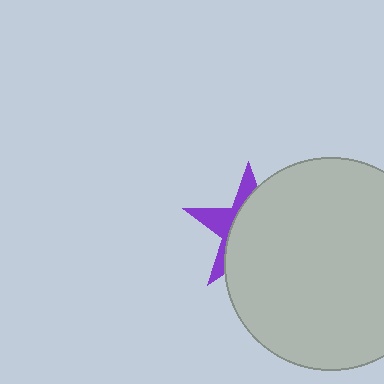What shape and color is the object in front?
The object in front is a light gray circle.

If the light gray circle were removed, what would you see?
You would see the complete purple star.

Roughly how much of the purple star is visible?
A small part of it is visible (roughly 32%).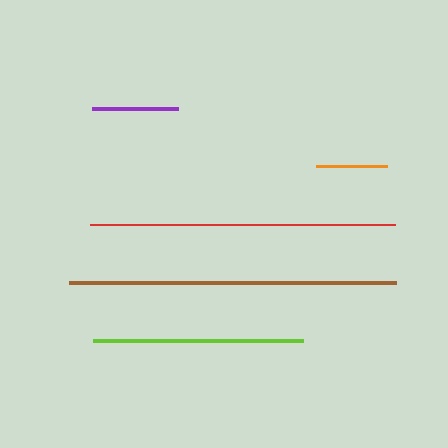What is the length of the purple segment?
The purple segment is approximately 86 pixels long.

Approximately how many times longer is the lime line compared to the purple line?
The lime line is approximately 2.5 times the length of the purple line.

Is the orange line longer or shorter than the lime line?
The lime line is longer than the orange line.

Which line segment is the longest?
The brown line is the longest at approximately 327 pixels.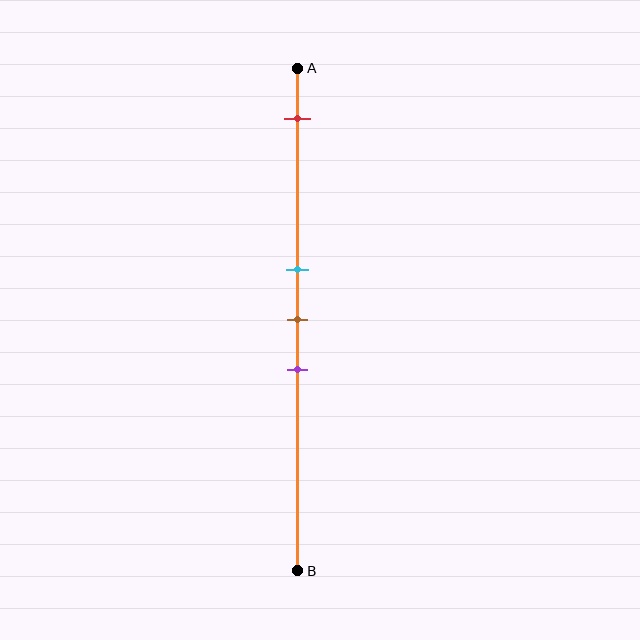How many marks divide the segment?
There are 4 marks dividing the segment.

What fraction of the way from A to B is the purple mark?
The purple mark is approximately 60% (0.6) of the way from A to B.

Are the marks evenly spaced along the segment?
No, the marks are not evenly spaced.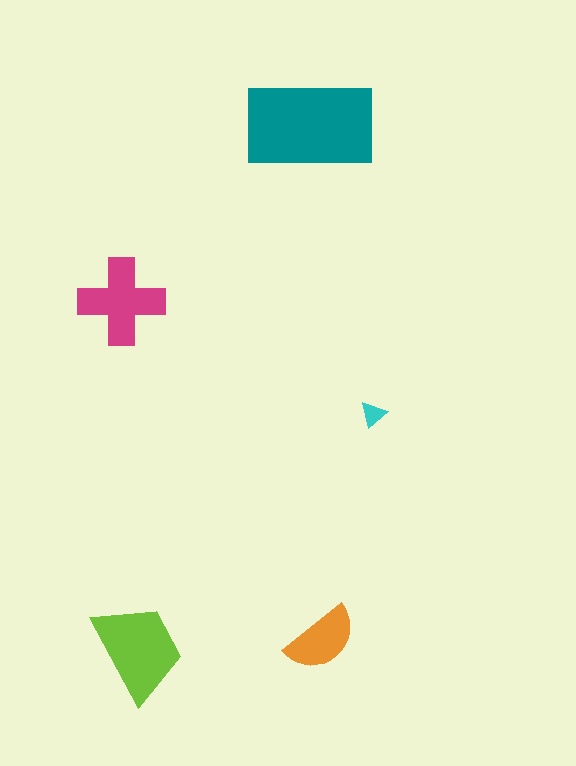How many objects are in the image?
There are 5 objects in the image.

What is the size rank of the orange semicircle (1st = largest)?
4th.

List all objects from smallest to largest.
The cyan triangle, the orange semicircle, the magenta cross, the lime trapezoid, the teal rectangle.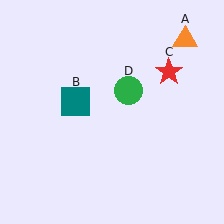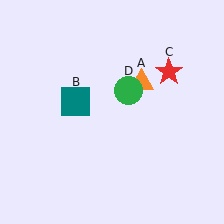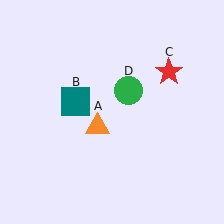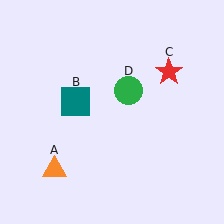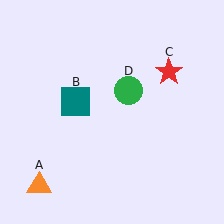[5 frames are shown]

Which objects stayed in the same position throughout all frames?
Teal square (object B) and red star (object C) and green circle (object D) remained stationary.